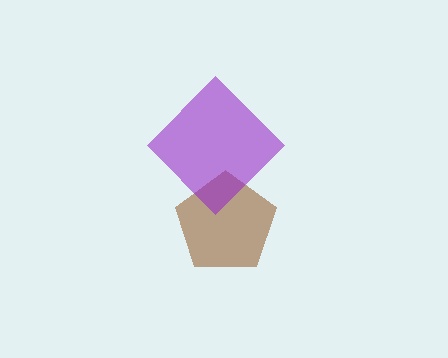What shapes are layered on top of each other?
The layered shapes are: a brown pentagon, a purple diamond.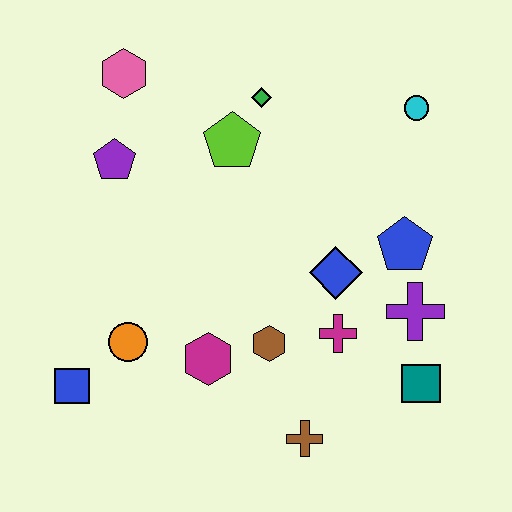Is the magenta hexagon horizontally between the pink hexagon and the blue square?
No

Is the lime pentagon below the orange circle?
No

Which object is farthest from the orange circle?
The cyan circle is farthest from the orange circle.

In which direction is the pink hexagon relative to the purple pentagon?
The pink hexagon is above the purple pentagon.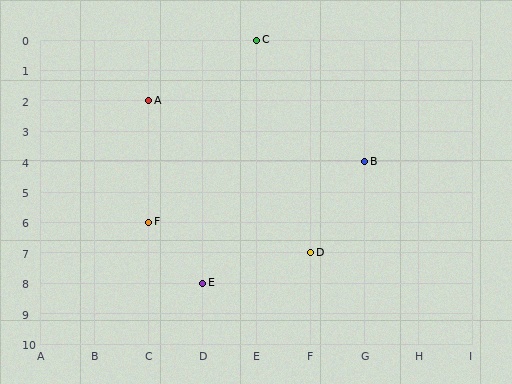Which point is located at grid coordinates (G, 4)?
Point B is at (G, 4).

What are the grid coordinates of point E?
Point E is at grid coordinates (D, 8).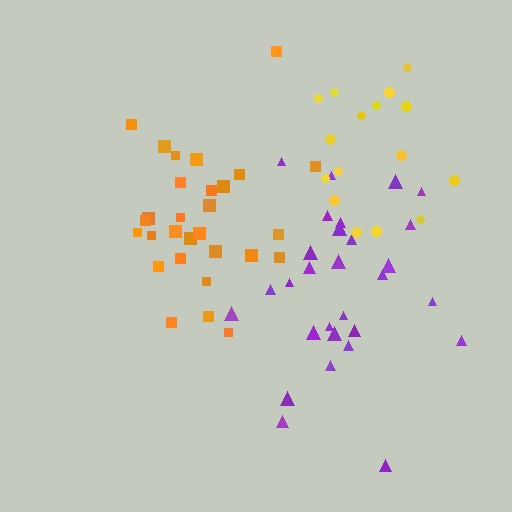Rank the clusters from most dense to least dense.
orange, purple, yellow.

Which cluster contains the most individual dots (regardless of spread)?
Orange (29).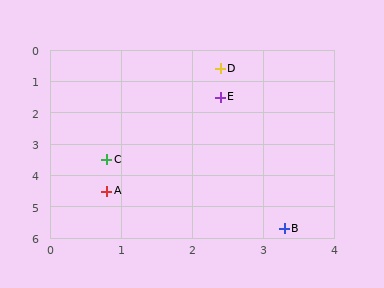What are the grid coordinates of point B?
Point B is at approximately (3.3, 5.7).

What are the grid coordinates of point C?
Point C is at approximately (0.8, 3.5).